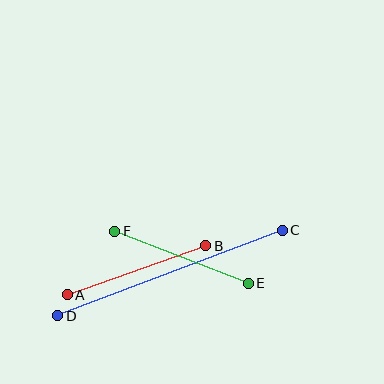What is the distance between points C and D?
The distance is approximately 240 pixels.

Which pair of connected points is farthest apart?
Points C and D are farthest apart.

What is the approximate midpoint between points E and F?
The midpoint is at approximately (182, 257) pixels.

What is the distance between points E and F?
The distance is approximately 143 pixels.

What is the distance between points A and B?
The distance is approximately 147 pixels.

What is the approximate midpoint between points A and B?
The midpoint is at approximately (136, 270) pixels.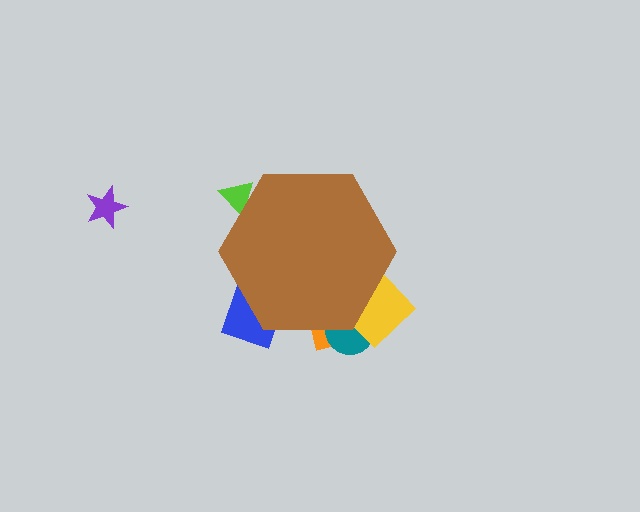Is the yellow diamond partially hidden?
Yes, the yellow diamond is partially hidden behind the brown hexagon.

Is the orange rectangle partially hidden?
Yes, the orange rectangle is partially hidden behind the brown hexagon.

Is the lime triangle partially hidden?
Yes, the lime triangle is partially hidden behind the brown hexagon.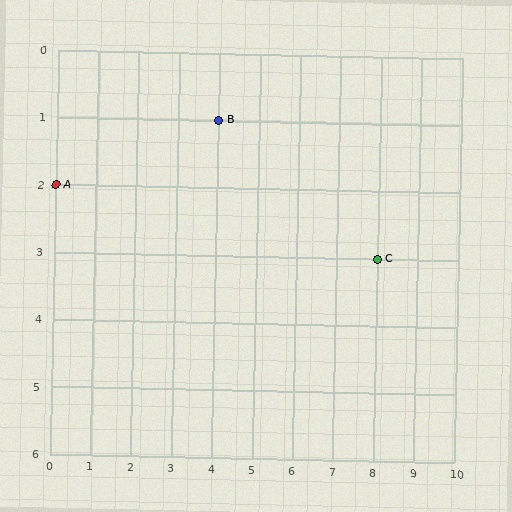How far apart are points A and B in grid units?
Points A and B are 4 columns and 1 row apart (about 4.1 grid units diagonally).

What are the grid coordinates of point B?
Point B is at grid coordinates (4, 1).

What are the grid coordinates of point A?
Point A is at grid coordinates (0, 2).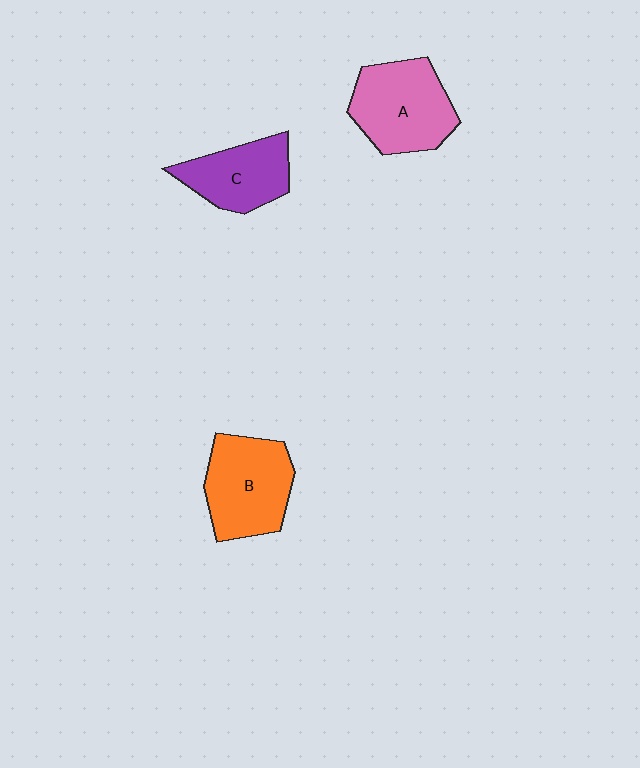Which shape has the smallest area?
Shape C (purple).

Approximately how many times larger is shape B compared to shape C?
Approximately 1.3 times.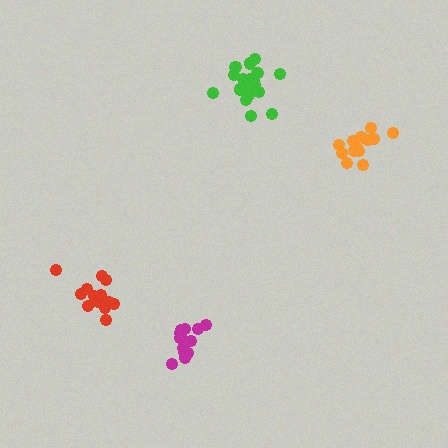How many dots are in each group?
Group 1: 13 dots, Group 2: 14 dots, Group 3: 19 dots, Group 4: 13 dots (59 total).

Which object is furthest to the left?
The red cluster is leftmost.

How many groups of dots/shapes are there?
There are 4 groups.